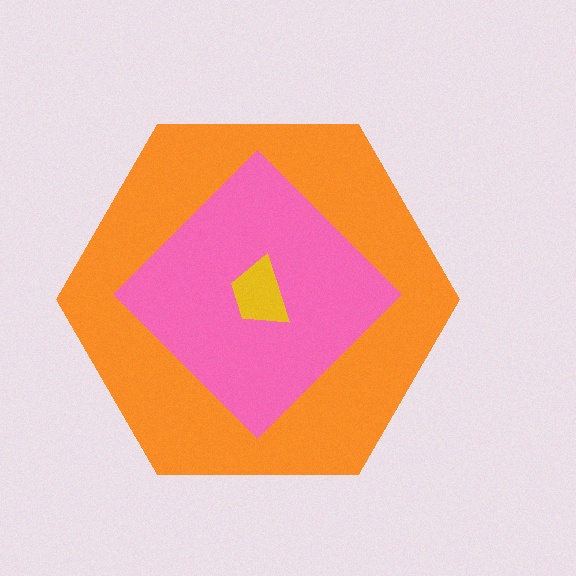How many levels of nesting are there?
3.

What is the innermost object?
The yellow trapezoid.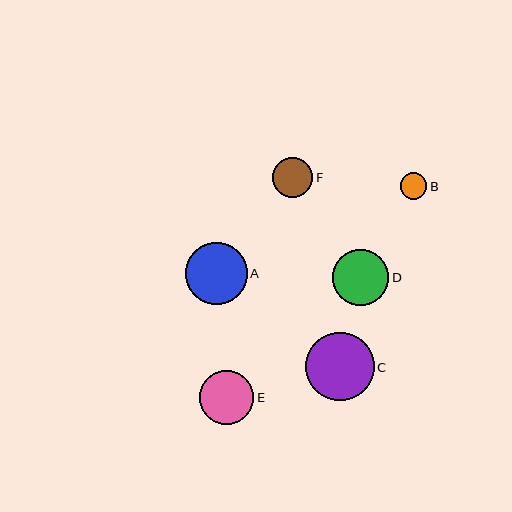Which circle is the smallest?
Circle B is the smallest with a size of approximately 27 pixels.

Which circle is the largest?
Circle C is the largest with a size of approximately 68 pixels.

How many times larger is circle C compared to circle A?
Circle C is approximately 1.1 times the size of circle A.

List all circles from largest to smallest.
From largest to smallest: C, A, D, E, F, B.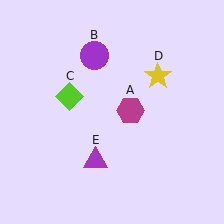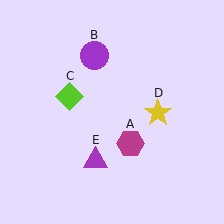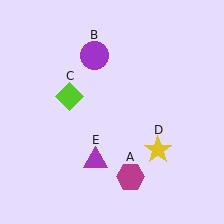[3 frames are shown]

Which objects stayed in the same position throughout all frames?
Purple circle (object B) and lime diamond (object C) and purple triangle (object E) remained stationary.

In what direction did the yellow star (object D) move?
The yellow star (object D) moved down.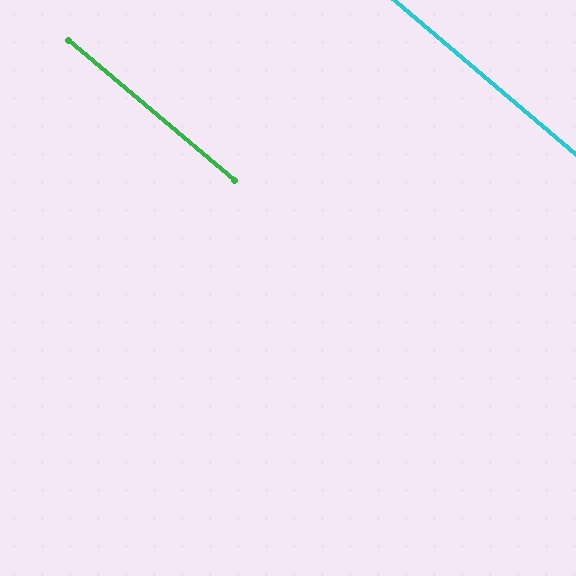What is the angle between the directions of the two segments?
Approximately 1 degree.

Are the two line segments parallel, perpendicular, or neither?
Parallel — their directions differ by only 0.6°.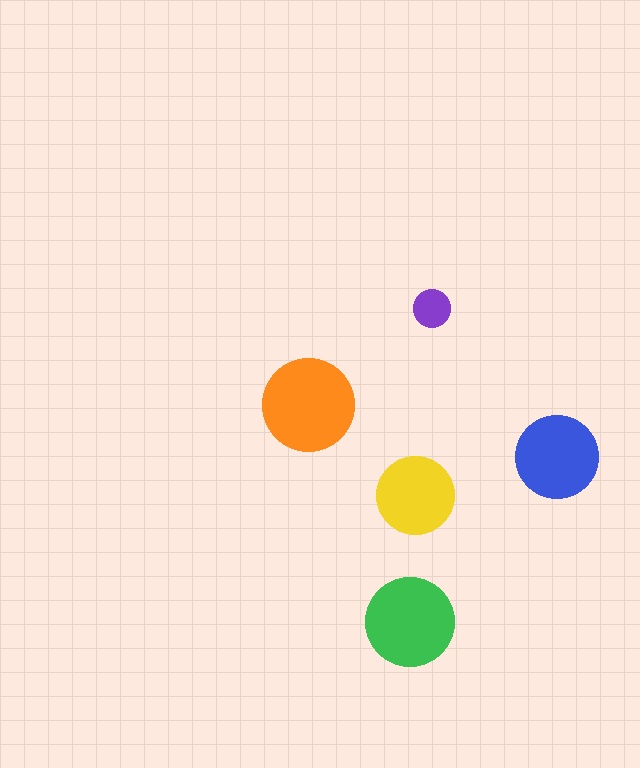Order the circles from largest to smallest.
the orange one, the green one, the blue one, the yellow one, the purple one.